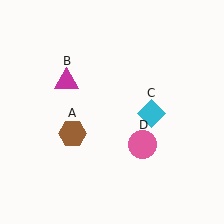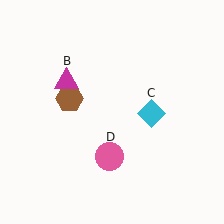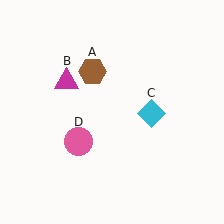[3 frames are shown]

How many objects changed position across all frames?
2 objects changed position: brown hexagon (object A), pink circle (object D).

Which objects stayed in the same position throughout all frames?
Magenta triangle (object B) and cyan diamond (object C) remained stationary.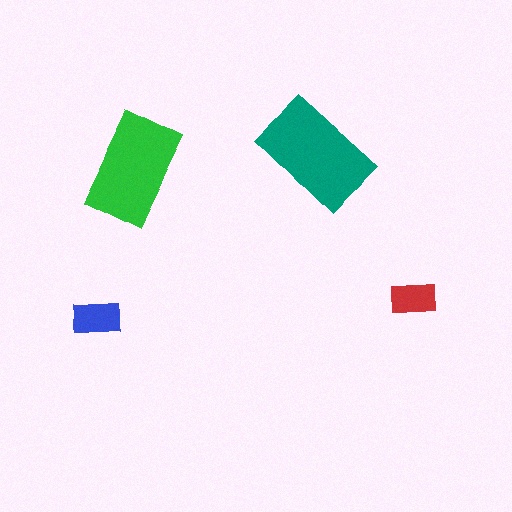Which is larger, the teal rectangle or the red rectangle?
The teal one.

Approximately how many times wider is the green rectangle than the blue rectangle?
About 2.5 times wider.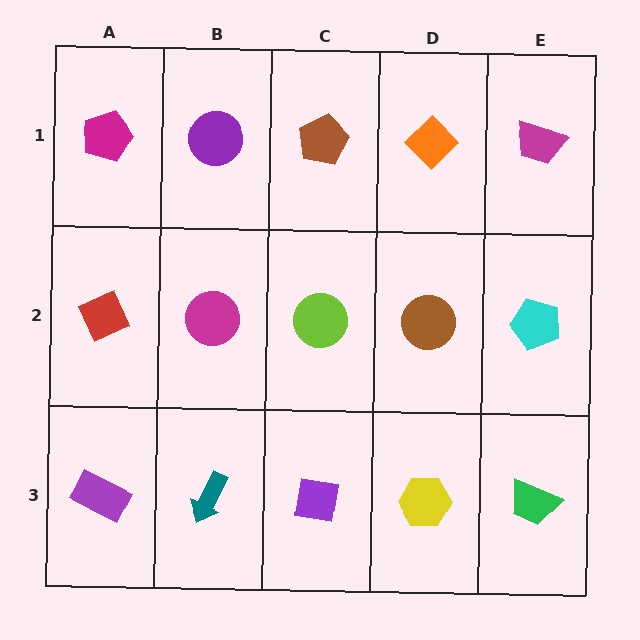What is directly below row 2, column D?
A yellow hexagon.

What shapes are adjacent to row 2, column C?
A brown pentagon (row 1, column C), a purple square (row 3, column C), a magenta circle (row 2, column B), a brown circle (row 2, column D).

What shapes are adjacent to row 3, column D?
A brown circle (row 2, column D), a purple square (row 3, column C), a green trapezoid (row 3, column E).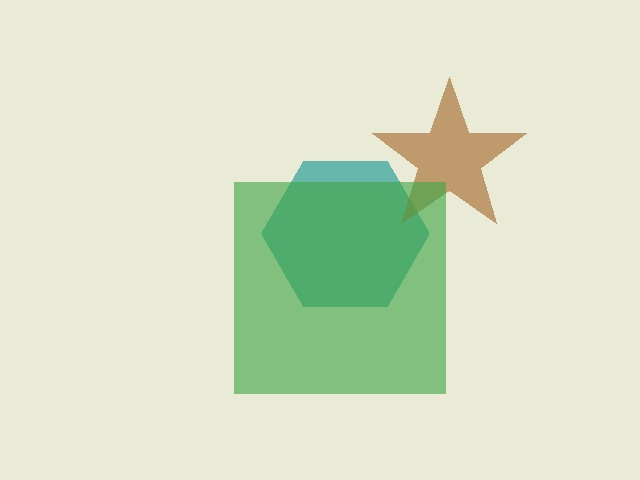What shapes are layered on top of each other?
The layered shapes are: a teal hexagon, a brown star, a green square.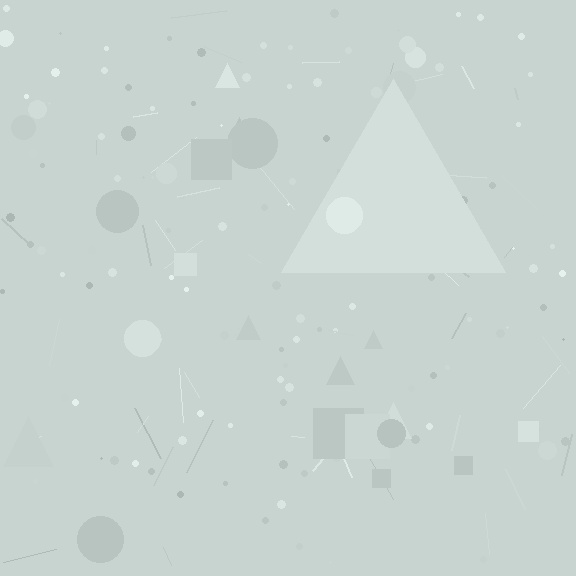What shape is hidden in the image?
A triangle is hidden in the image.